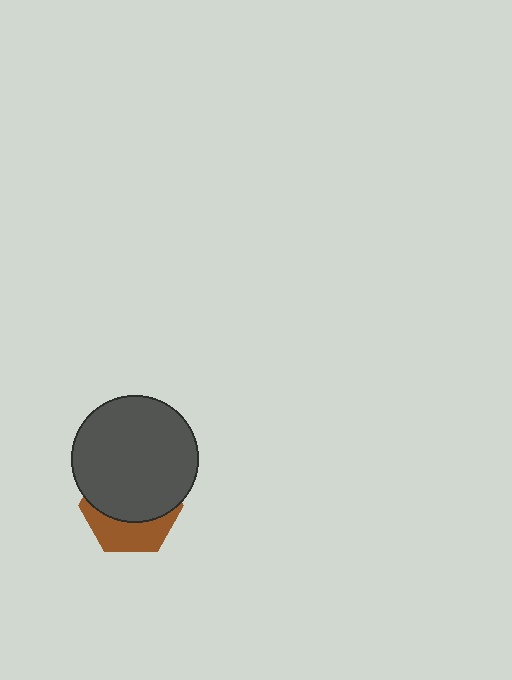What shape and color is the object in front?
The object in front is a dark gray circle.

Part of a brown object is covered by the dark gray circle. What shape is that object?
It is a hexagon.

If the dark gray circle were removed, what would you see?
You would see the complete brown hexagon.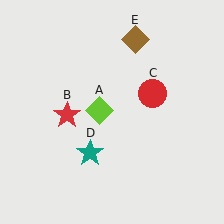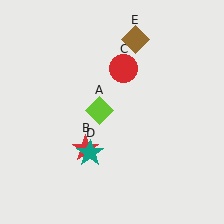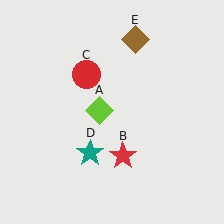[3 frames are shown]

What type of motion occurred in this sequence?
The red star (object B), red circle (object C) rotated counterclockwise around the center of the scene.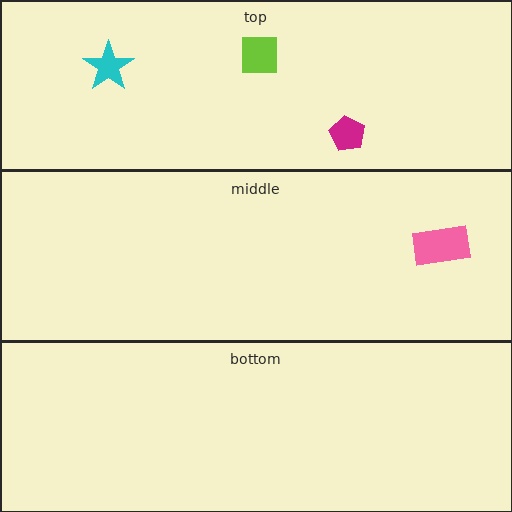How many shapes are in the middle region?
1.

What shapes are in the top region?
The cyan star, the lime square, the magenta pentagon.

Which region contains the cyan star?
The top region.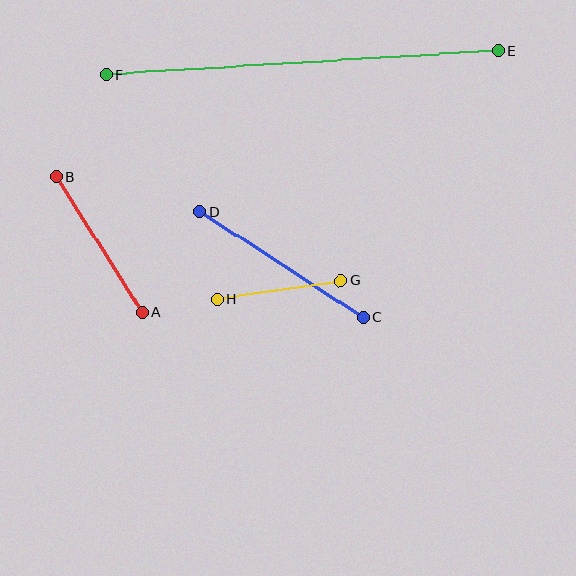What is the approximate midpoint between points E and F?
The midpoint is at approximately (302, 63) pixels.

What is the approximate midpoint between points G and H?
The midpoint is at approximately (279, 290) pixels.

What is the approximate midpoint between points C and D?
The midpoint is at approximately (282, 265) pixels.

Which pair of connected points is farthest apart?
Points E and F are farthest apart.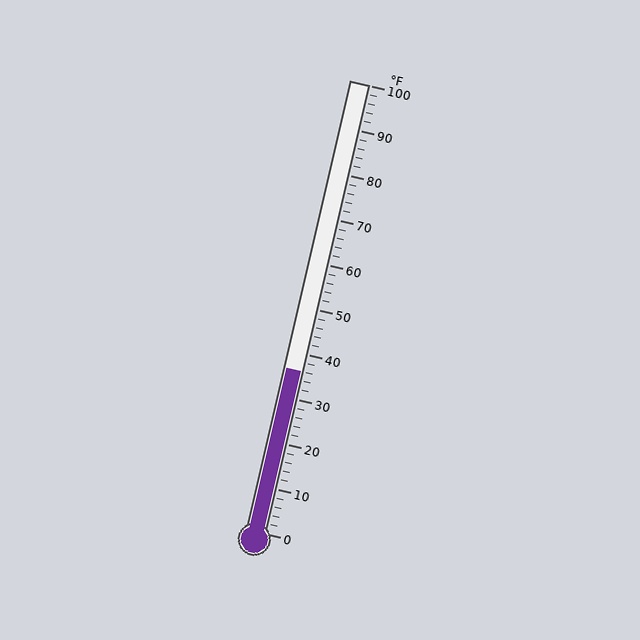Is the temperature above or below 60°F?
The temperature is below 60°F.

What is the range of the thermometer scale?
The thermometer scale ranges from 0°F to 100°F.